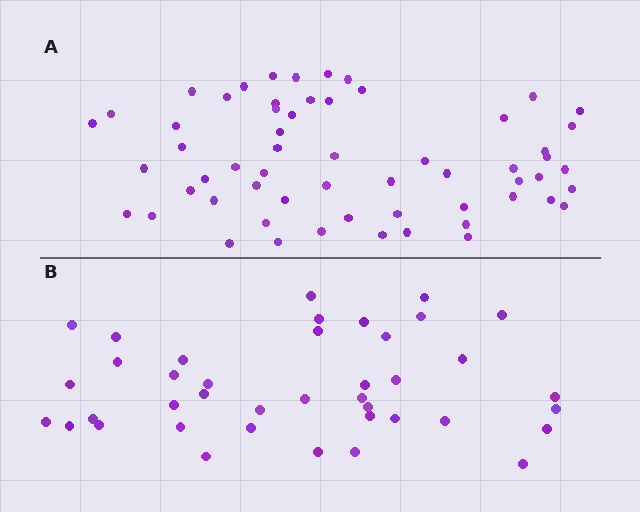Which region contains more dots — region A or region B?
Region A (the top region) has more dots.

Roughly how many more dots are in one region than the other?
Region A has approximately 20 more dots than region B.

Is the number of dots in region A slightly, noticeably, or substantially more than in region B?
Region A has substantially more. The ratio is roughly 1.5 to 1.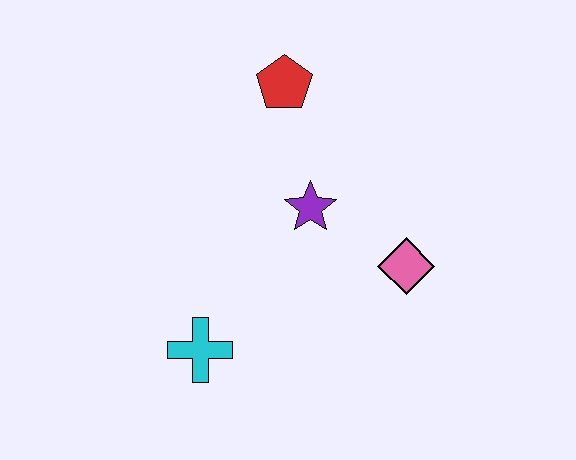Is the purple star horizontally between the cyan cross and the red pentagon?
No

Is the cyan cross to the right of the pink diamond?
No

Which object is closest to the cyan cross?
The purple star is closest to the cyan cross.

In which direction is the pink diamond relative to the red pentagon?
The pink diamond is below the red pentagon.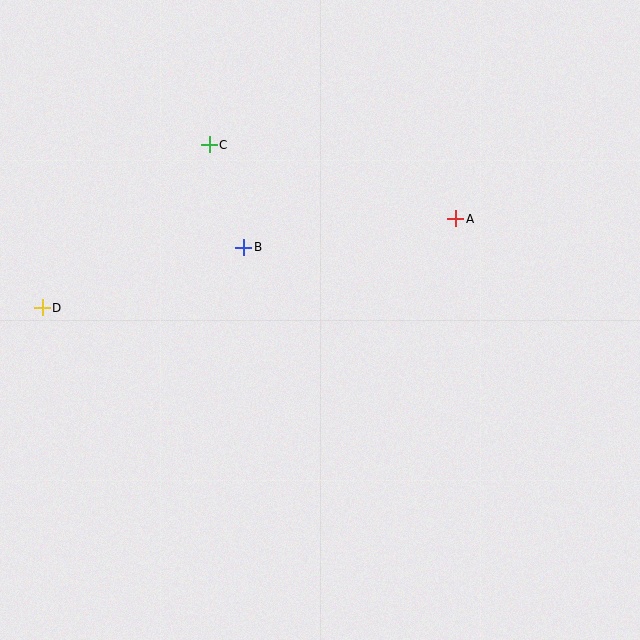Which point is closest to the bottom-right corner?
Point A is closest to the bottom-right corner.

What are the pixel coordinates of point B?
Point B is at (244, 247).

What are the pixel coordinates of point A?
Point A is at (456, 219).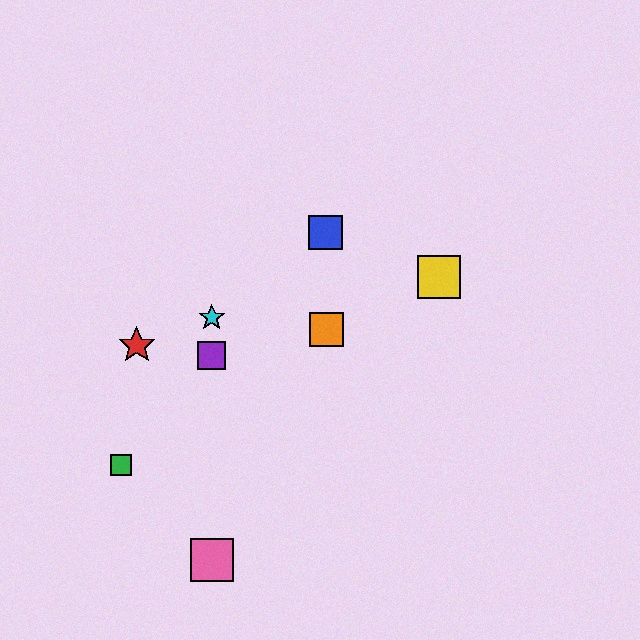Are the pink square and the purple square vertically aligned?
Yes, both are at x≈212.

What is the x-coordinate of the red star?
The red star is at x≈137.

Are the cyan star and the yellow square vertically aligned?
No, the cyan star is at x≈212 and the yellow square is at x≈439.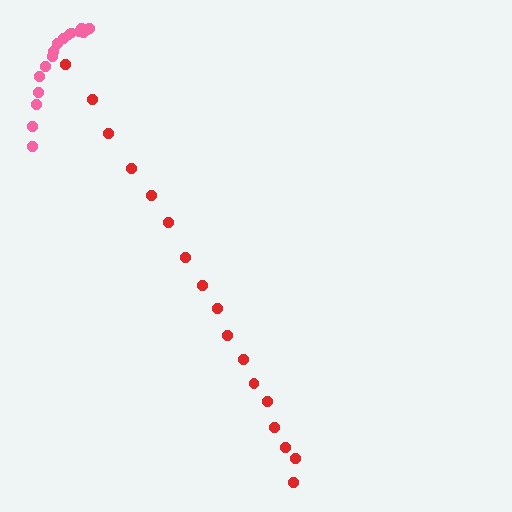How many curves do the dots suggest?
There are 2 distinct paths.